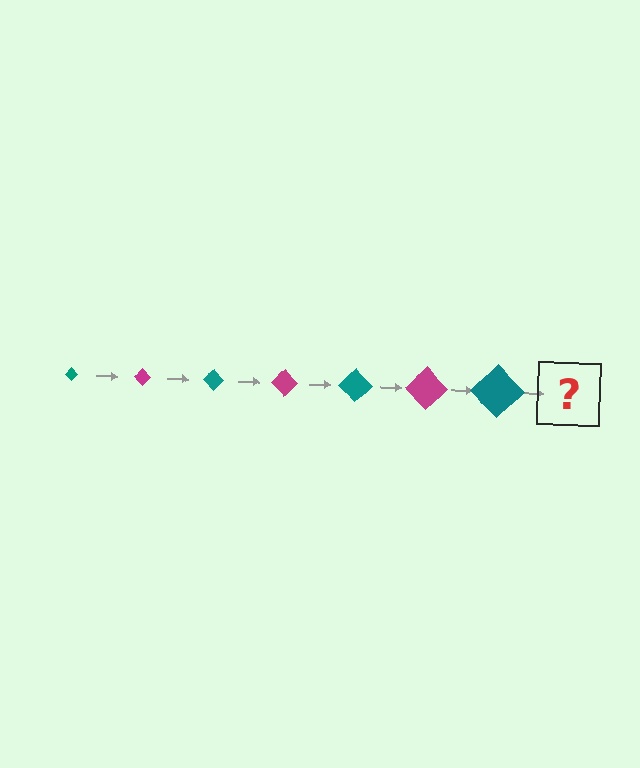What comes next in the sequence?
The next element should be a magenta diamond, larger than the previous one.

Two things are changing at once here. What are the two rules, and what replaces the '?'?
The two rules are that the diamond grows larger each step and the color cycles through teal and magenta. The '?' should be a magenta diamond, larger than the previous one.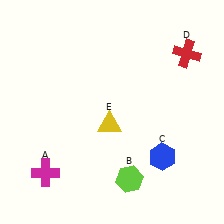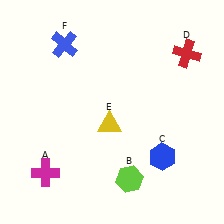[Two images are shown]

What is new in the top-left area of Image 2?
A blue cross (F) was added in the top-left area of Image 2.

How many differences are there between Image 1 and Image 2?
There is 1 difference between the two images.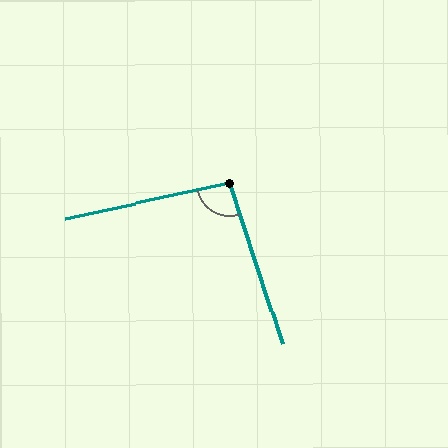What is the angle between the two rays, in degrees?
Approximately 96 degrees.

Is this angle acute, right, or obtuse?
It is obtuse.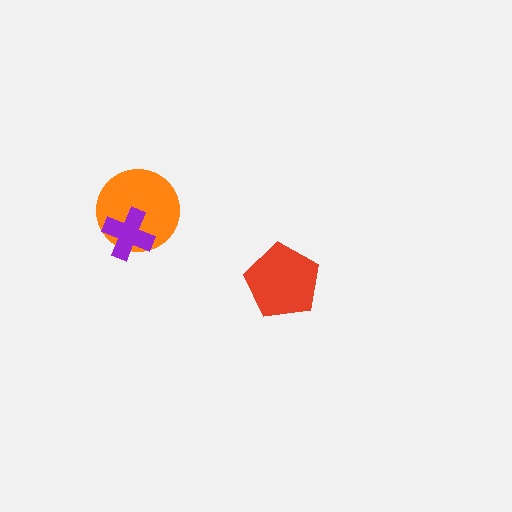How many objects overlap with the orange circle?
1 object overlaps with the orange circle.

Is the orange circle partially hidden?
Yes, it is partially covered by another shape.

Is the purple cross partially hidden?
No, no other shape covers it.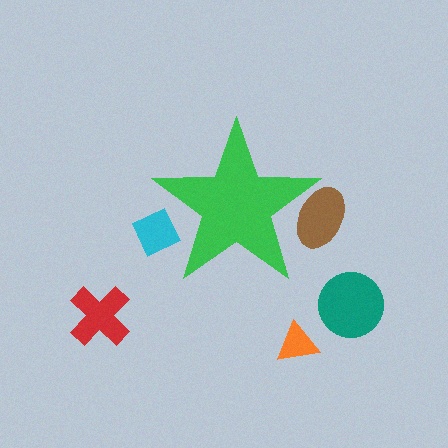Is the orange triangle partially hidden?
No, the orange triangle is fully visible.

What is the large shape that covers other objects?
A green star.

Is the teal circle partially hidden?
No, the teal circle is fully visible.